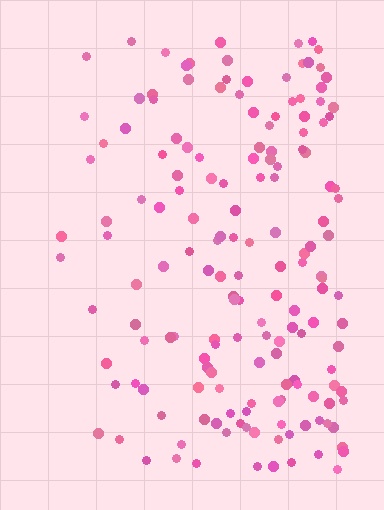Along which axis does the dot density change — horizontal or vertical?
Horizontal.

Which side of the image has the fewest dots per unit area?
The left.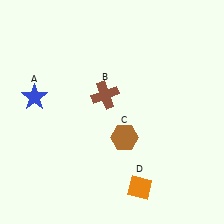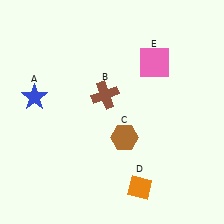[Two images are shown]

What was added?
A pink square (E) was added in Image 2.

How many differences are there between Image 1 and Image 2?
There is 1 difference between the two images.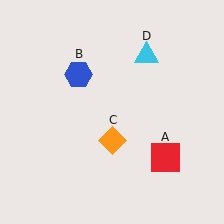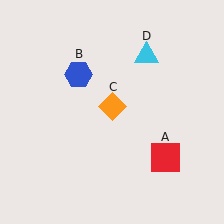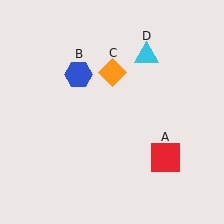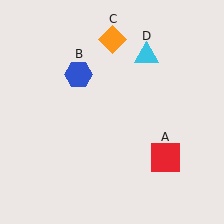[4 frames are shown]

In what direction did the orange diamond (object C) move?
The orange diamond (object C) moved up.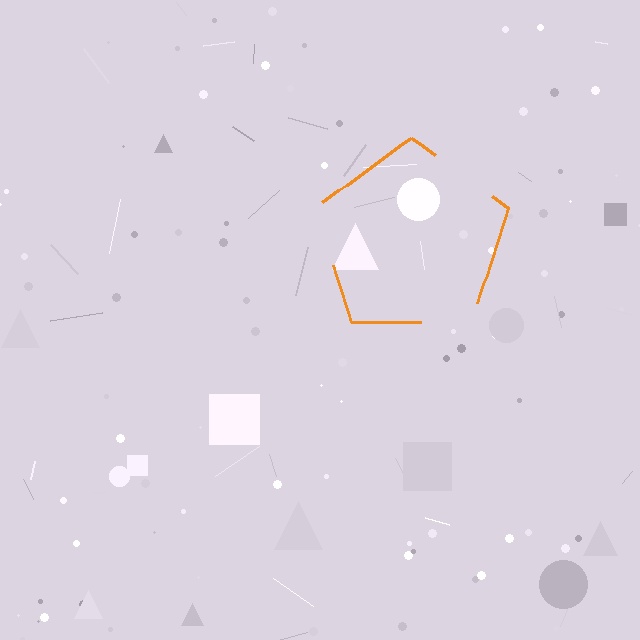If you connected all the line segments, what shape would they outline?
They would outline a pentagon.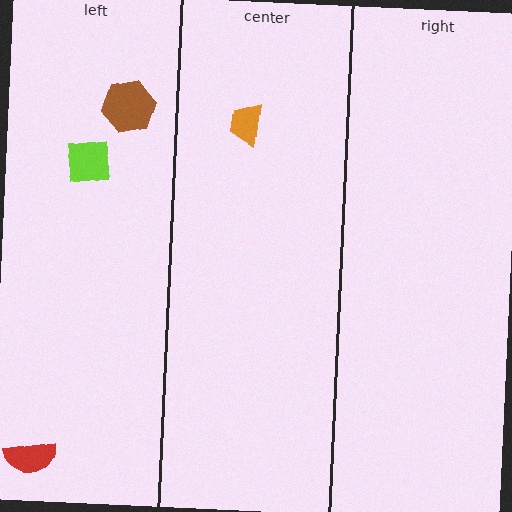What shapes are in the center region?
The orange trapezoid.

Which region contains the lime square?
The left region.